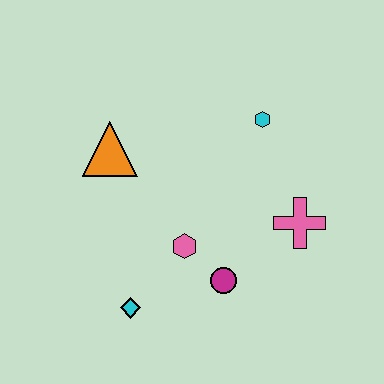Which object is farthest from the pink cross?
The orange triangle is farthest from the pink cross.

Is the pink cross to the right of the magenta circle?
Yes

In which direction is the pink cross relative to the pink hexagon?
The pink cross is to the right of the pink hexagon.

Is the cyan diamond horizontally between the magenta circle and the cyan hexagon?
No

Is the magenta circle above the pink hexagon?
No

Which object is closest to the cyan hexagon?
The pink cross is closest to the cyan hexagon.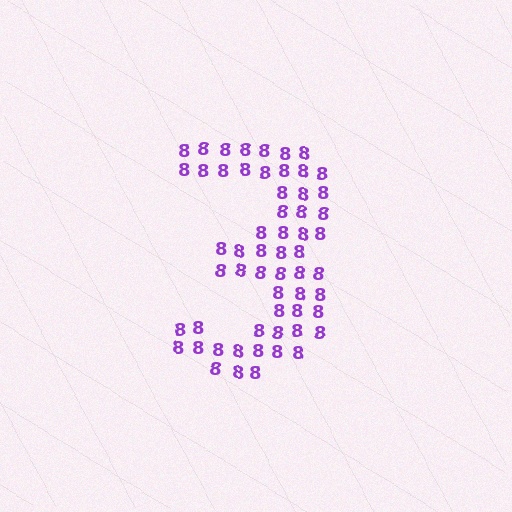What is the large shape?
The large shape is the digit 3.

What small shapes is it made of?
It is made of small digit 8's.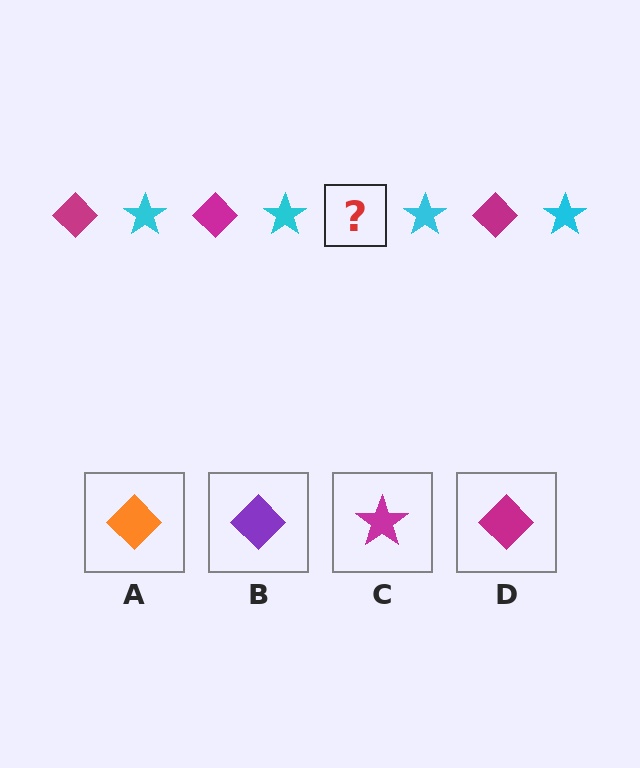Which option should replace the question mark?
Option D.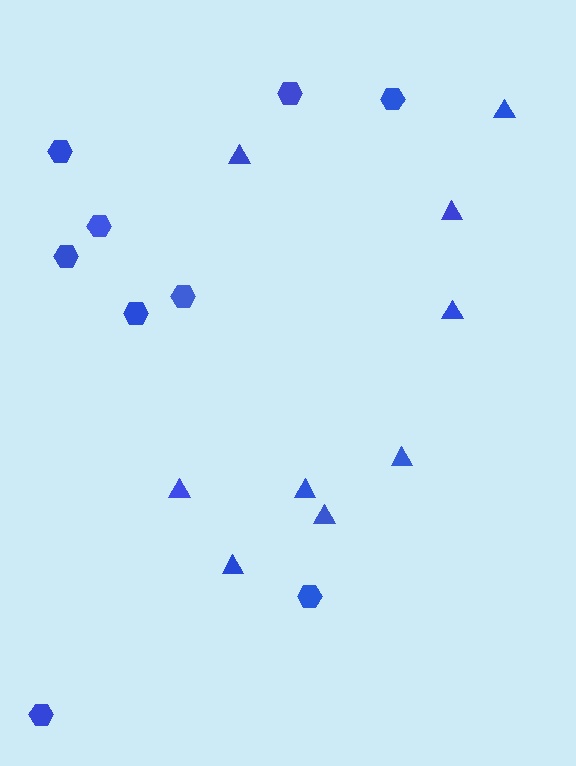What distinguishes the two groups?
There are 2 groups: one group of triangles (9) and one group of hexagons (9).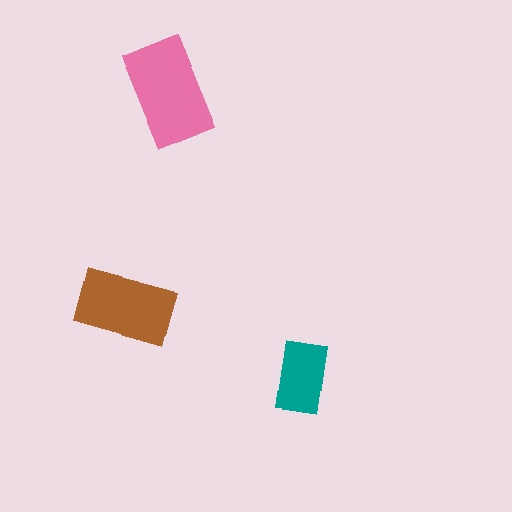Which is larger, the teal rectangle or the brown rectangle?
The brown one.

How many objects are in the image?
There are 3 objects in the image.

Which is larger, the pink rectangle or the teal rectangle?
The pink one.